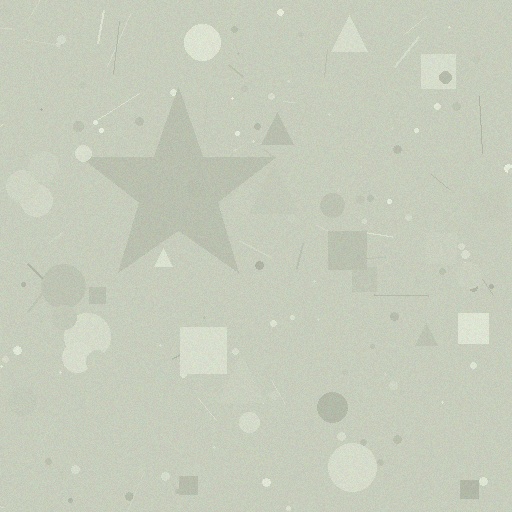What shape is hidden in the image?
A star is hidden in the image.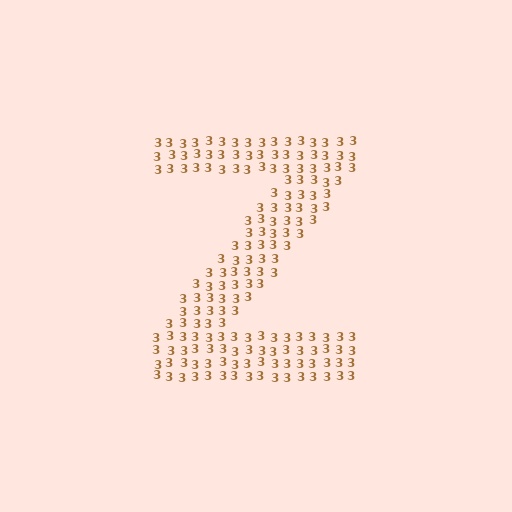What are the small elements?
The small elements are digit 3's.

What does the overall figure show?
The overall figure shows the letter Z.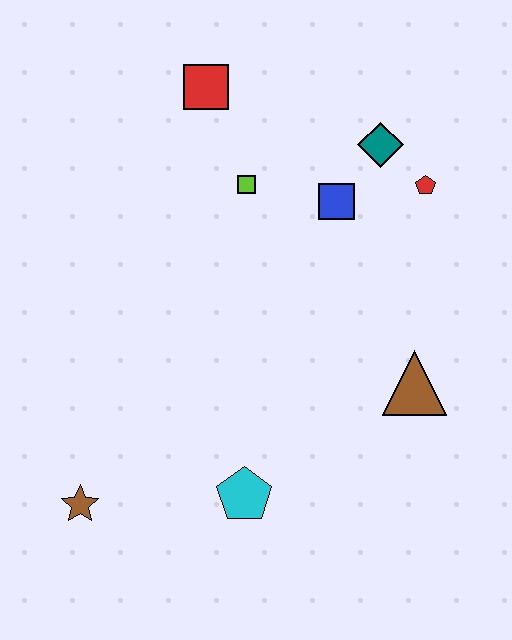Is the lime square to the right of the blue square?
No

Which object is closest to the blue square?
The teal diamond is closest to the blue square.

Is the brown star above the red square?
No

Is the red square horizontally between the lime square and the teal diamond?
No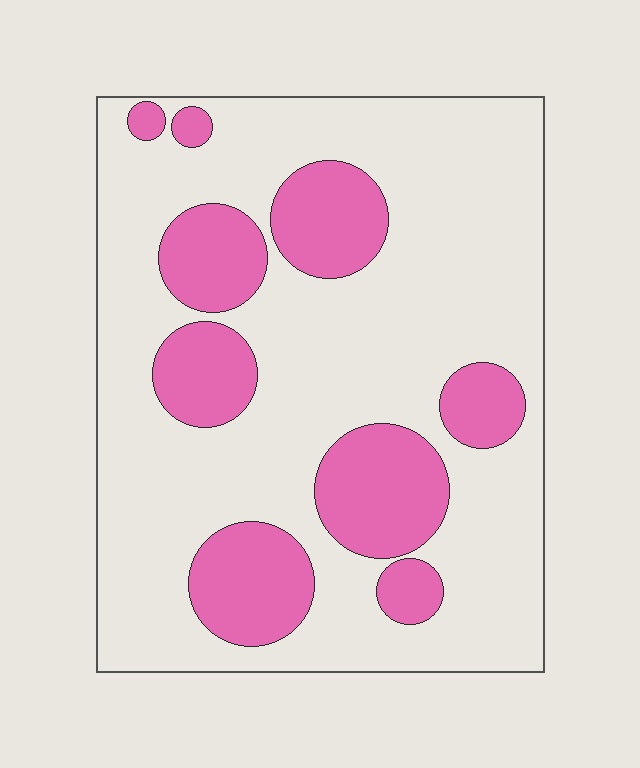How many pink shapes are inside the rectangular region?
9.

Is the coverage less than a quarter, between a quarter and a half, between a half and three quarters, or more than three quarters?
Between a quarter and a half.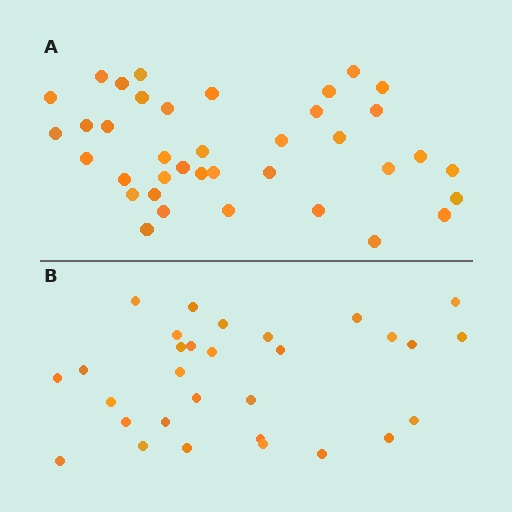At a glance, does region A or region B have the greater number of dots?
Region A (the top region) has more dots.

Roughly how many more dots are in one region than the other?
Region A has roughly 8 or so more dots than region B.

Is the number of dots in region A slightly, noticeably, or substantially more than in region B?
Region A has noticeably more, but not dramatically so. The ratio is roughly 1.3 to 1.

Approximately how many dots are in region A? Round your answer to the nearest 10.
About 40 dots. (The exact count is 38, which rounds to 40.)